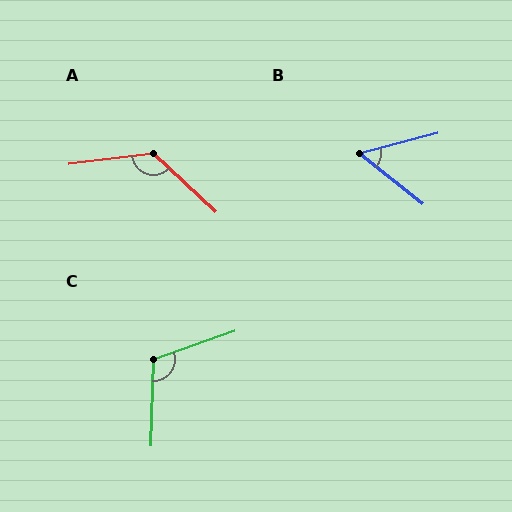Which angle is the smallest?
B, at approximately 53 degrees.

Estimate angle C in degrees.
Approximately 111 degrees.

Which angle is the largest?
A, at approximately 130 degrees.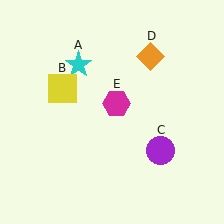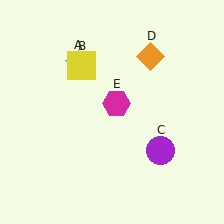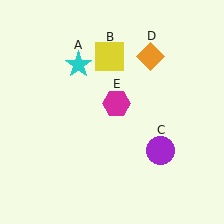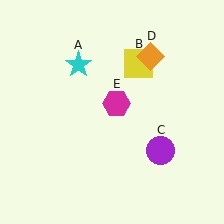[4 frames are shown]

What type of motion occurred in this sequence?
The yellow square (object B) rotated clockwise around the center of the scene.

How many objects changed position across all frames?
1 object changed position: yellow square (object B).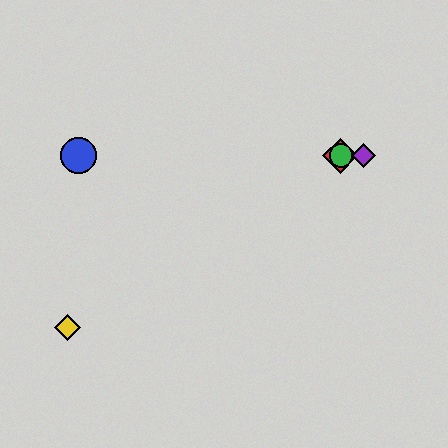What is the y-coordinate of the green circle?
The green circle is at y≈156.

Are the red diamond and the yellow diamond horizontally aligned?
No, the red diamond is at y≈156 and the yellow diamond is at y≈328.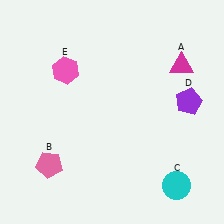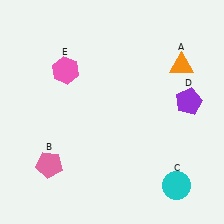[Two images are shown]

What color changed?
The triangle (A) changed from magenta in Image 1 to orange in Image 2.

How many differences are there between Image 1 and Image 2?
There is 1 difference between the two images.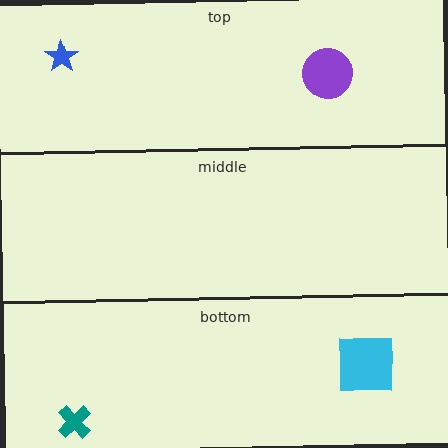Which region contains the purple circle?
The top region.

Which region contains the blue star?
The top region.